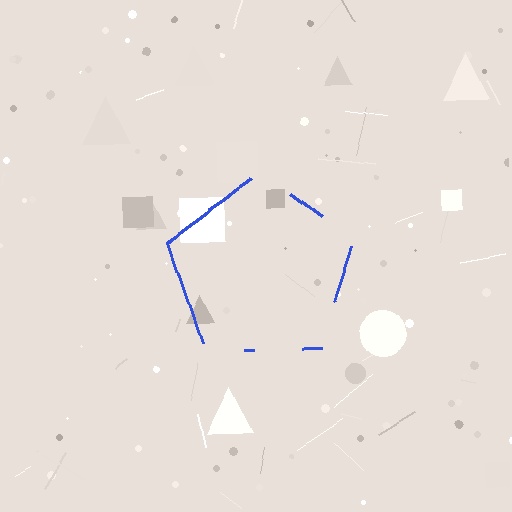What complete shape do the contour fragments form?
The contour fragments form a pentagon.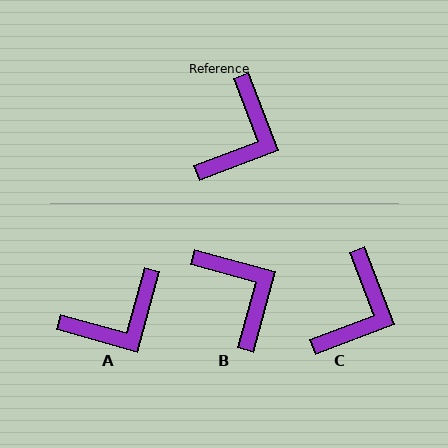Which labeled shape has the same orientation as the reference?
C.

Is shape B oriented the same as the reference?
No, it is off by about 54 degrees.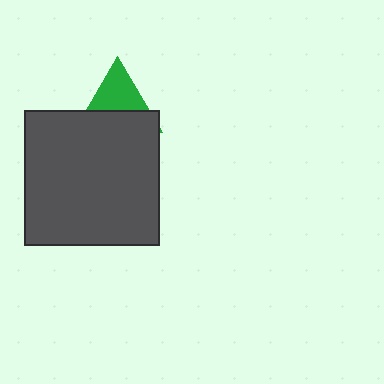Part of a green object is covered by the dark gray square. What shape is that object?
It is a triangle.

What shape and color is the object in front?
The object in front is a dark gray square.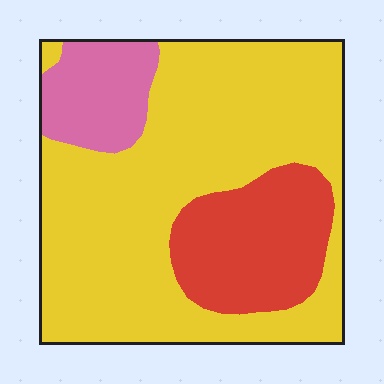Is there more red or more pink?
Red.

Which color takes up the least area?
Pink, at roughly 10%.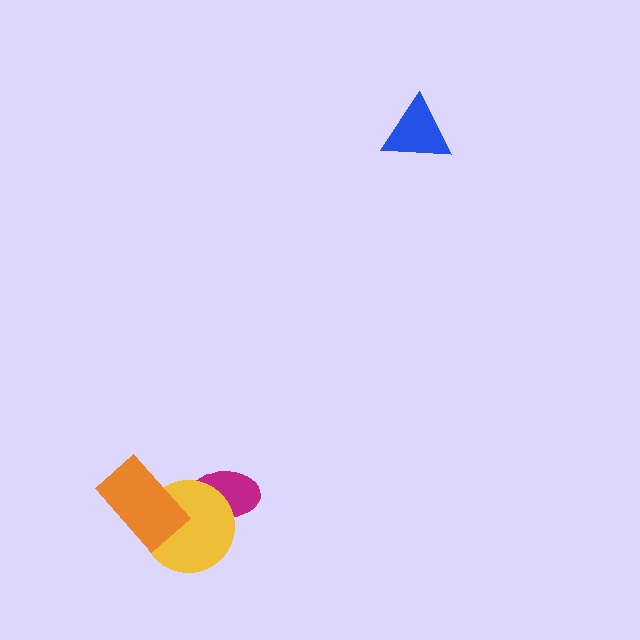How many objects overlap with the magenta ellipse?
1 object overlaps with the magenta ellipse.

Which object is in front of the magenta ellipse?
The yellow circle is in front of the magenta ellipse.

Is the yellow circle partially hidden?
Yes, it is partially covered by another shape.